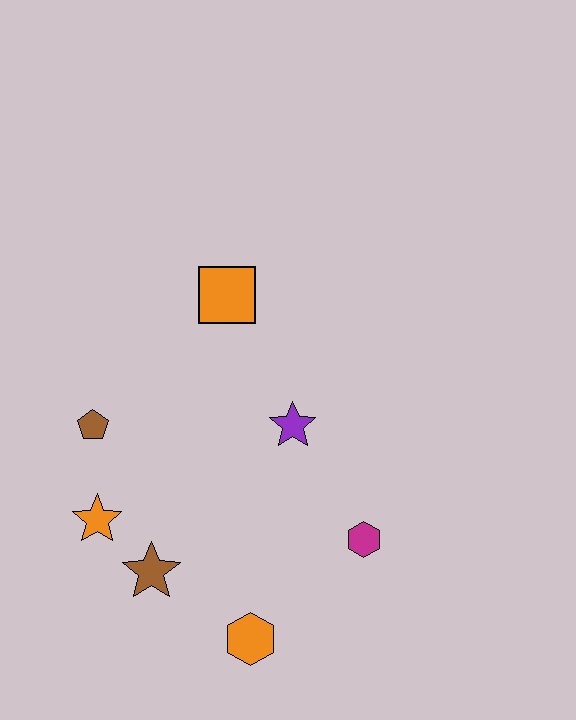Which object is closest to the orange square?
The purple star is closest to the orange square.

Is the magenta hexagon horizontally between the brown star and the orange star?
No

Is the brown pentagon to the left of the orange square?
Yes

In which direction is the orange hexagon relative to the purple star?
The orange hexagon is below the purple star.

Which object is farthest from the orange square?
The orange hexagon is farthest from the orange square.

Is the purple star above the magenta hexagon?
Yes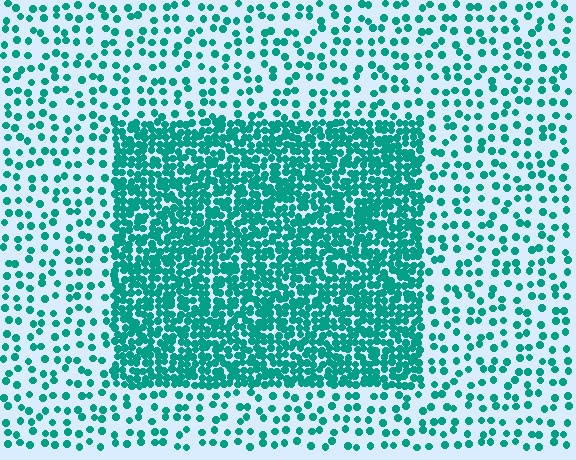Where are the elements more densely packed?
The elements are more densely packed inside the rectangle boundary.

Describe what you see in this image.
The image contains small teal elements arranged at two different densities. A rectangle-shaped region is visible where the elements are more densely packed than the surrounding area.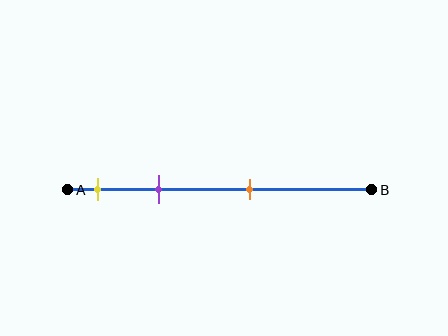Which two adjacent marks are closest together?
The yellow and purple marks are the closest adjacent pair.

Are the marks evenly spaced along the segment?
No, the marks are not evenly spaced.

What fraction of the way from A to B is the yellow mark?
The yellow mark is approximately 10% (0.1) of the way from A to B.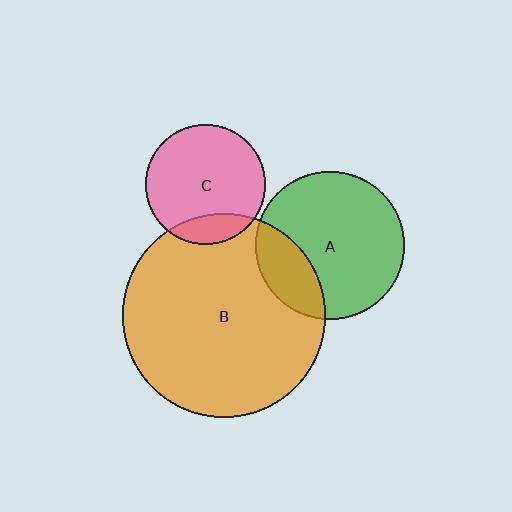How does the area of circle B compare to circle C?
Approximately 2.9 times.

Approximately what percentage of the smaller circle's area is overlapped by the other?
Approximately 25%.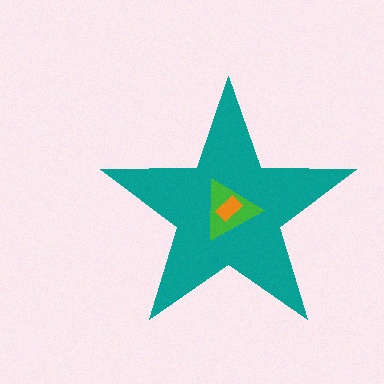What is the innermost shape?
The orange rectangle.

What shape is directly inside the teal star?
The green triangle.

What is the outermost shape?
The teal star.